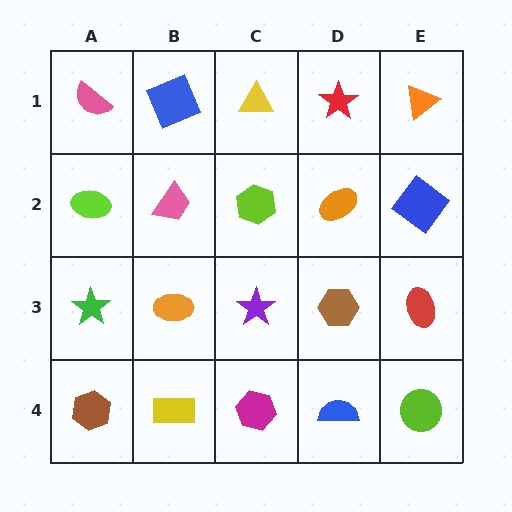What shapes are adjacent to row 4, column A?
A green star (row 3, column A), a yellow rectangle (row 4, column B).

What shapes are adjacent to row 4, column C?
A purple star (row 3, column C), a yellow rectangle (row 4, column B), a blue semicircle (row 4, column D).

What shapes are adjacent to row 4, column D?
A brown hexagon (row 3, column D), a magenta hexagon (row 4, column C), a lime circle (row 4, column E).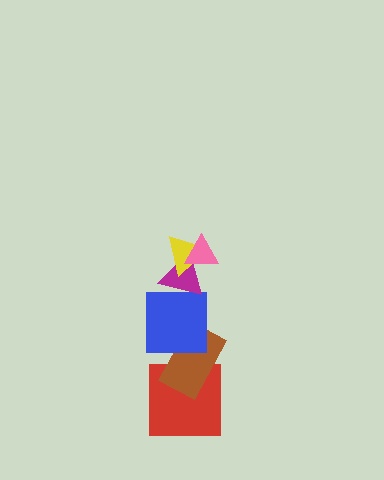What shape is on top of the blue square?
The magenta triangle is on top of the blue square.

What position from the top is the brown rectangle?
The brown rectangle is 5th from the top.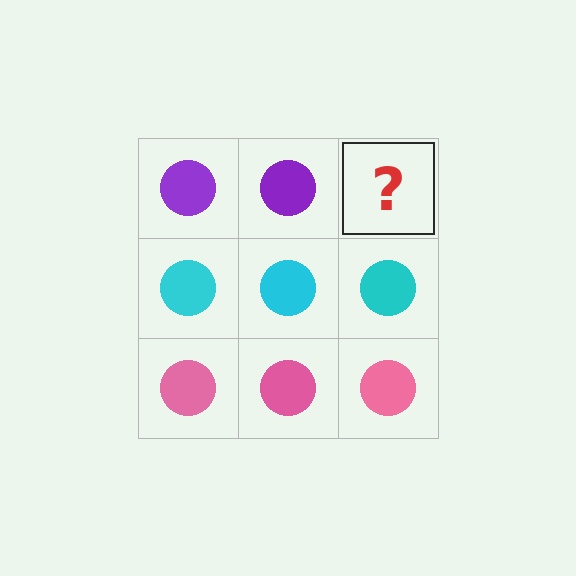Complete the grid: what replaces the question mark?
The question mark should be replaced with a purple circle.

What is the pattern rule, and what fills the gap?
The rule is that each row has a consistent color. The gap should be filled with a purple circle.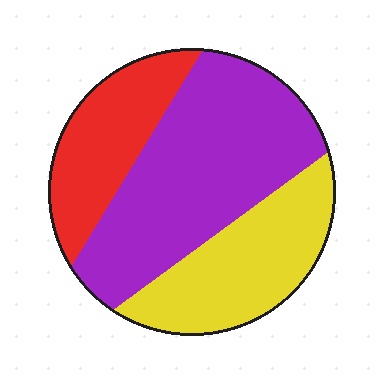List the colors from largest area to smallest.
From largest to smallest: purple, yellow, red.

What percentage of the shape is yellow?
Yellow takes up between a sixth and a third of the shape.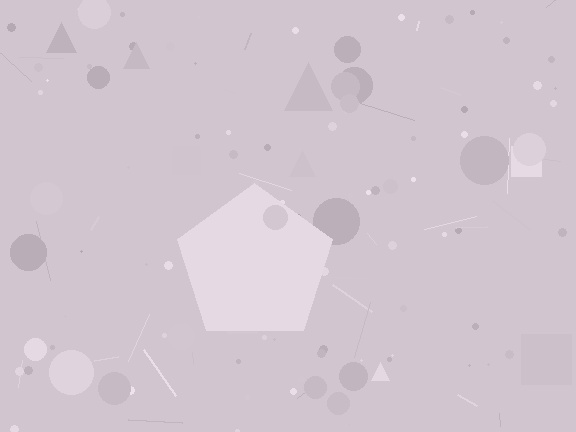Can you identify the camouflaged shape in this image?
The camouflaged shape is a pentagon.